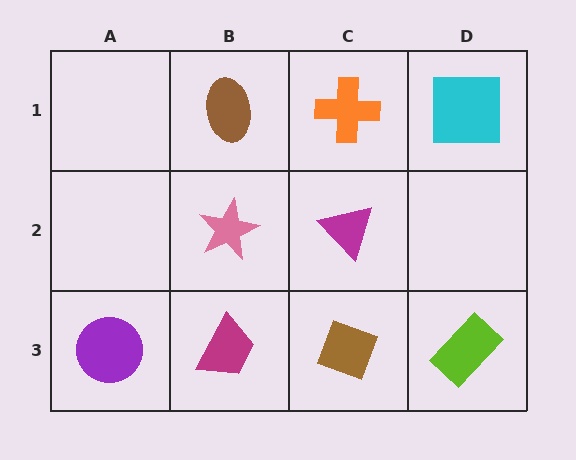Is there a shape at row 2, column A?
No, that cell is empty.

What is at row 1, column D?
A cyan square.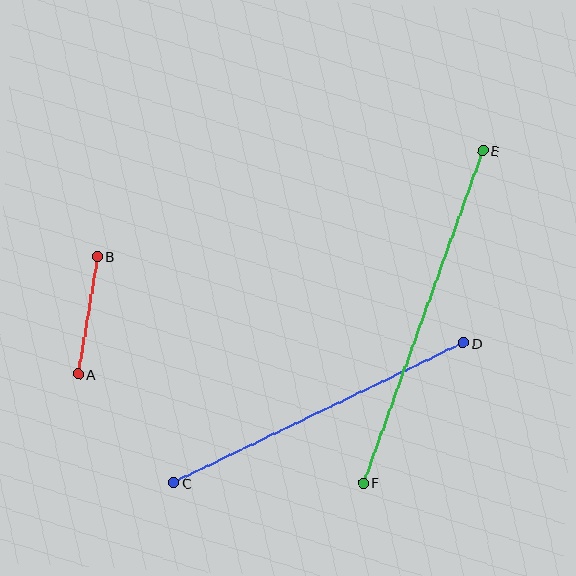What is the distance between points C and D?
The distance is approximately 322 pixels.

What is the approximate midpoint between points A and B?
The midpoint is at approximately (88, 315) pixels.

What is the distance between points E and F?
The distance is approximately 353 pixels.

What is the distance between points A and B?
The distance is approximately 120 pixels.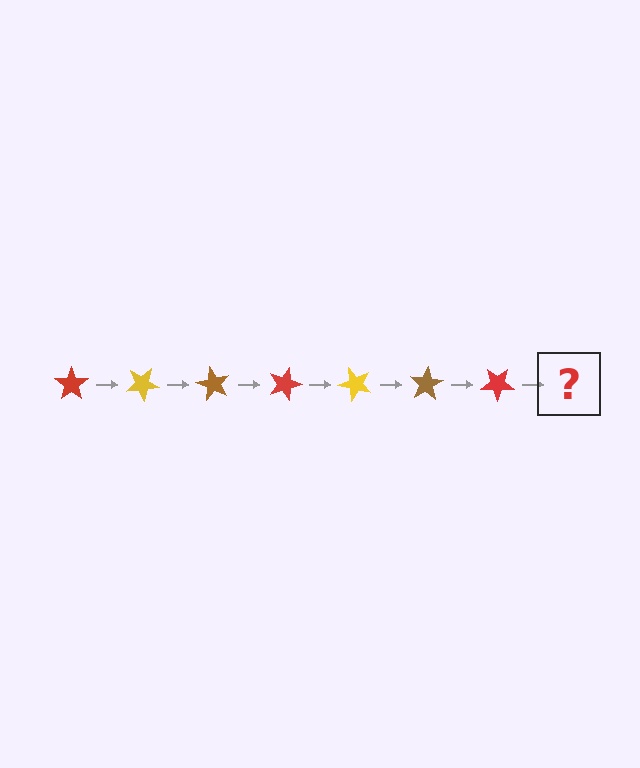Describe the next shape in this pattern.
It should be a yellow star, rotated 210 degrees from the start.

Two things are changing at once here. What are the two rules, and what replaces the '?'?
The two rules are that it rotates 30 degrees each step and the color cycles through red, yellow, and brown. The '?' should be a yellow star, rotated 210 degrees from the start.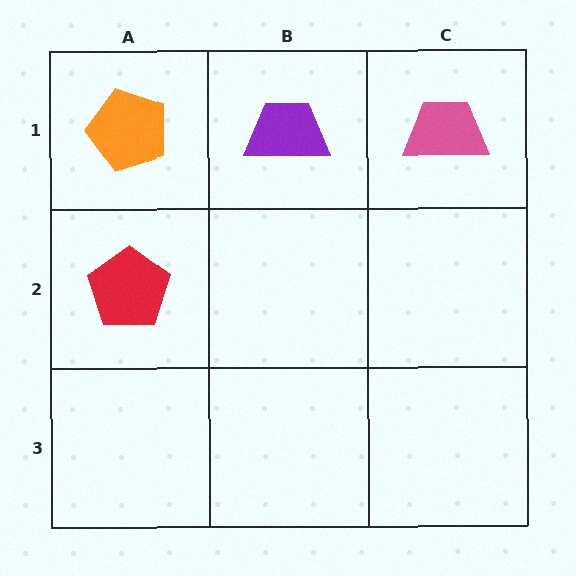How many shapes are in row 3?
0 shapes.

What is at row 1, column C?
A pink trapezoid.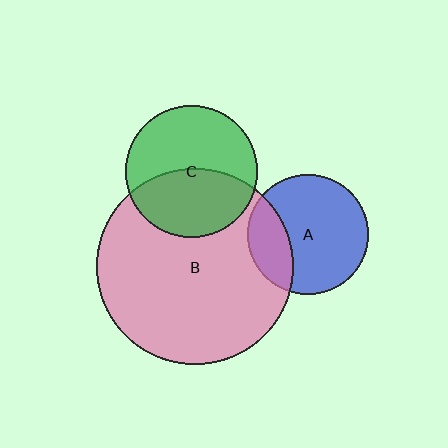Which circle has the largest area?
Circle B (pink).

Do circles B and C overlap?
Yes.